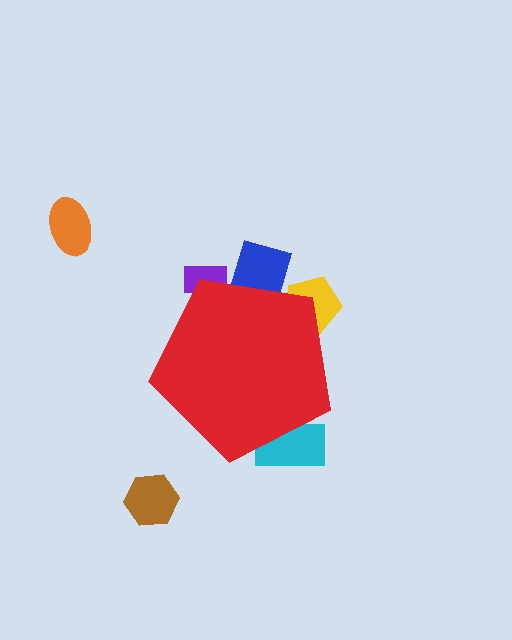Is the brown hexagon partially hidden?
No, the brown hexagon is fully visible.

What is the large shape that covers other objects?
A red pentagon.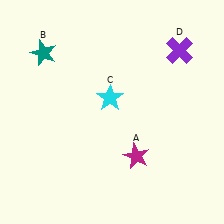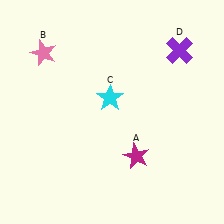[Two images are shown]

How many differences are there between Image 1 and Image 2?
There is 1 difference between the two images.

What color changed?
The star (B) changed from teal in Image 1 to pink in Image 2.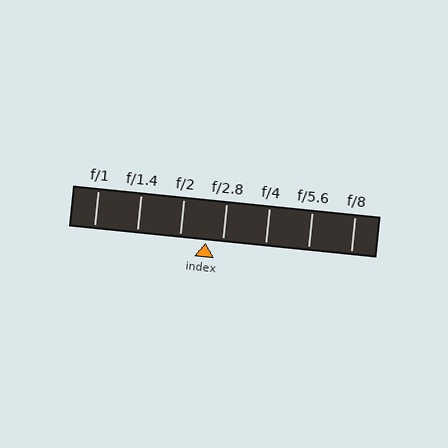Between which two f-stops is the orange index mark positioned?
The index mark is between f/2 and f/2.8.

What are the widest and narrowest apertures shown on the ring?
The widest aperture shown is f/1 and the narrowest is f/8.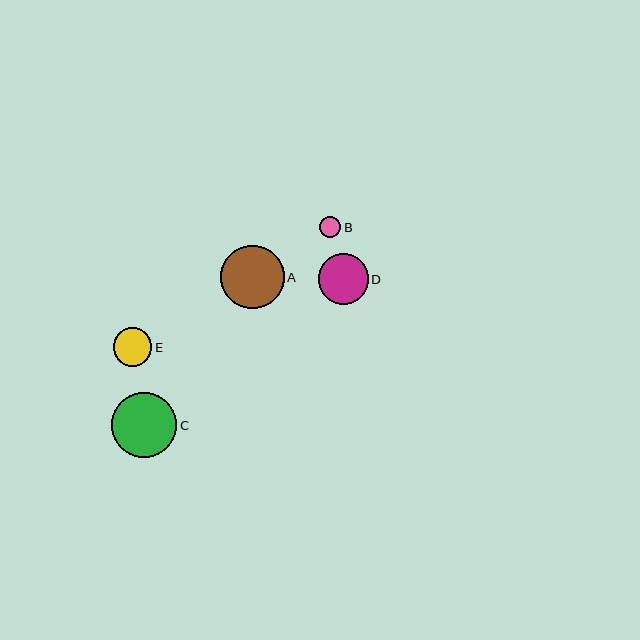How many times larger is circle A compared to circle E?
Circle A is approximately 1.7 times the size of circle E.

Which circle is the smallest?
Circle B is the smallest with a size of approximately 21 pixels.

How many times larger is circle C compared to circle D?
Circle C is approximately 1.3 times the size of circle D.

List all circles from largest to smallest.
From largest to smallest: C, A, D, E, B.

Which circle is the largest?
Circle C is the largest with a size of approximately 65 pixels.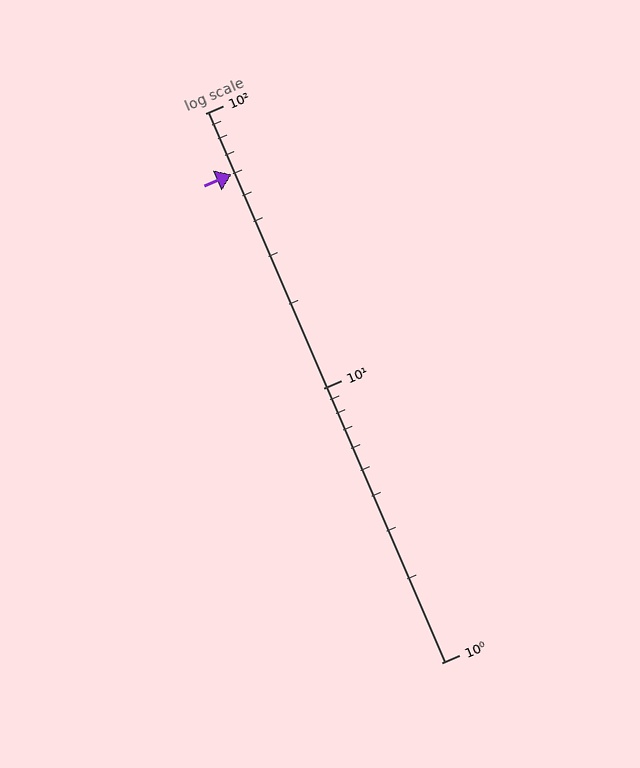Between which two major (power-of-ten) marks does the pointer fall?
The pointer is between 10 and 100.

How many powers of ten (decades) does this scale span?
The scale spans 2 decades, from 1 to 100.